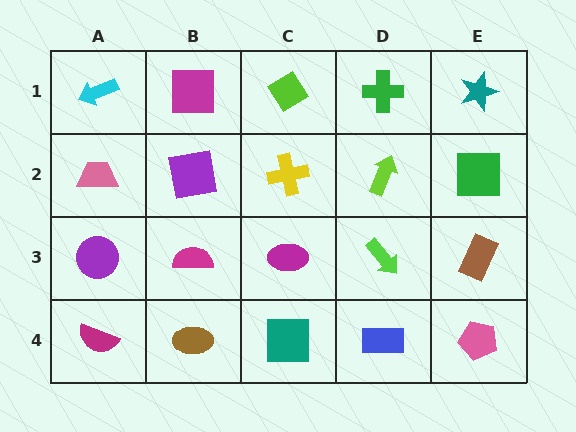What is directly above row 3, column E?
A green square.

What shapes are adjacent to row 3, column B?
A purple square (row 2, column B), a brown ellipse (row 4, column B), a purple circle (row 3, column A), a magenta ellipse (row 3, column C).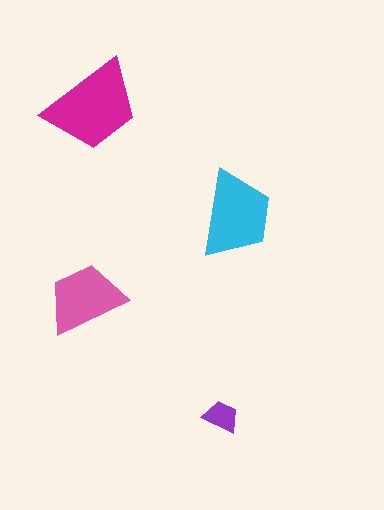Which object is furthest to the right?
The cyan trapezoid is rightmost.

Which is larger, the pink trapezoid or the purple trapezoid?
The pink one.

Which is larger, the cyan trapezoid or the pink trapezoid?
The cyan one.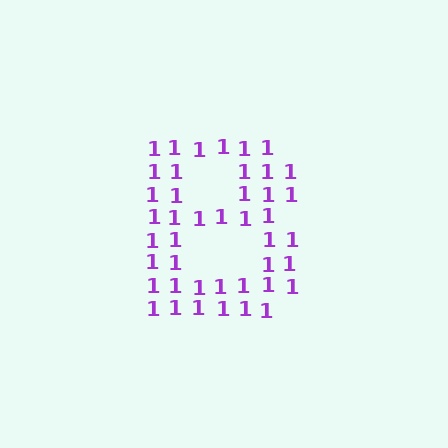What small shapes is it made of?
It is made of small digit 1's.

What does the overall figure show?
The overall figure shows the letter B.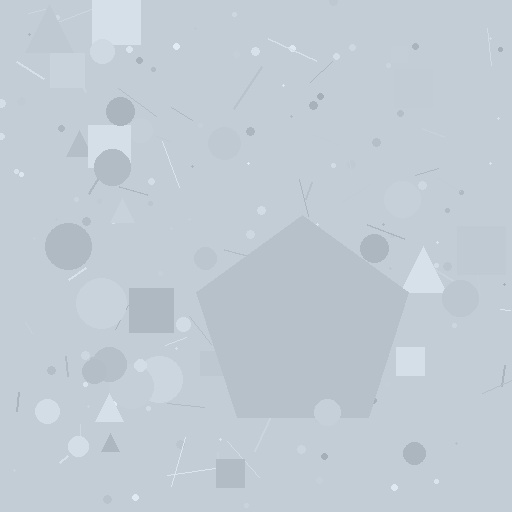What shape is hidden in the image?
A pentagon is hidden in the image.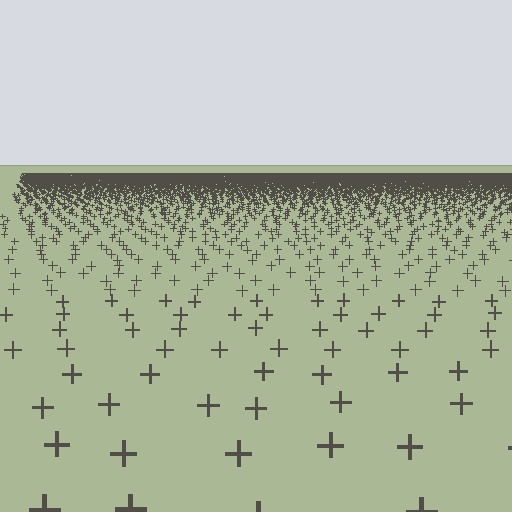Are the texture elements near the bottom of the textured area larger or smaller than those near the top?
Larger. Near the bottom, elements are closer to the viewer and appear at a bigger on-screen size.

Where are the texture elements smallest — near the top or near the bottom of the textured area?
Near the top.